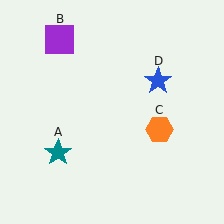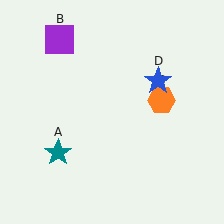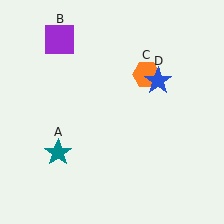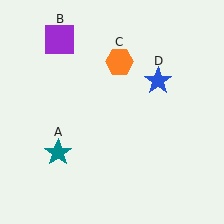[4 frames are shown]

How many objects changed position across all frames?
1 object changed position: orange hexagon (object C).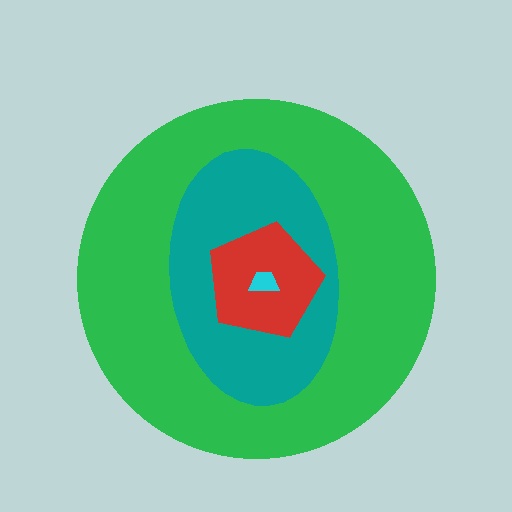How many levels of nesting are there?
4.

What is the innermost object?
The cyan trapezoid.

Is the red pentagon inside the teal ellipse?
Yes.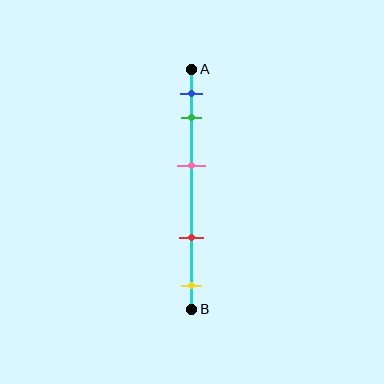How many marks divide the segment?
There are 5 marks dividing the segment.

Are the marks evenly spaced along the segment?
No, the marks are not evenly spaced.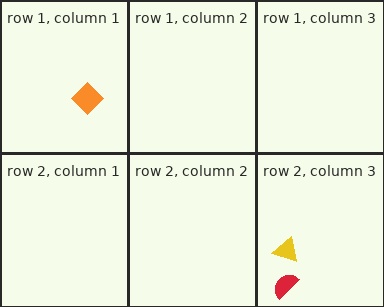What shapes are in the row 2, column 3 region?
The red semicircle, the yellow triangle.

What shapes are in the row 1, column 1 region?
The orange diamond.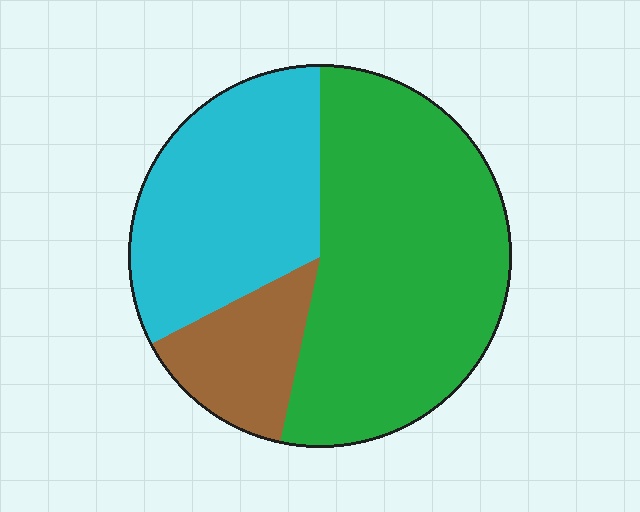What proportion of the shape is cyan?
Cyan takes up about one third (1/3) of the shape.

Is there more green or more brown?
Green.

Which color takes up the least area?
Brown, at roughly 15%.